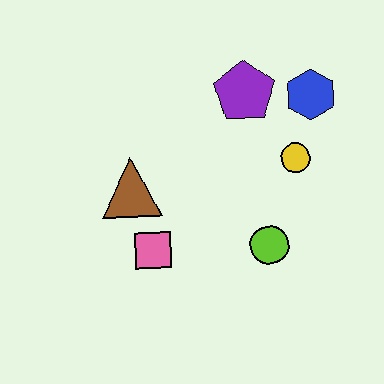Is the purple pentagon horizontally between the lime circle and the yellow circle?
No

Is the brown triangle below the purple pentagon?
Yes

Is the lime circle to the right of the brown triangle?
Yes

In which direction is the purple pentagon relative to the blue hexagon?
The purple pentagon is to the left of the blue hexagon.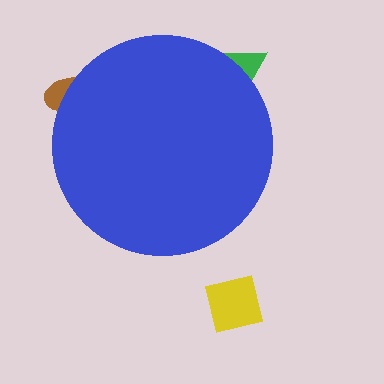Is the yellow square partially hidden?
No, the yellow square is fully visible.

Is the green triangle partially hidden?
Yes, the green triangle is partially hidden behind the blue circle.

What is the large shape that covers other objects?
A blue circle.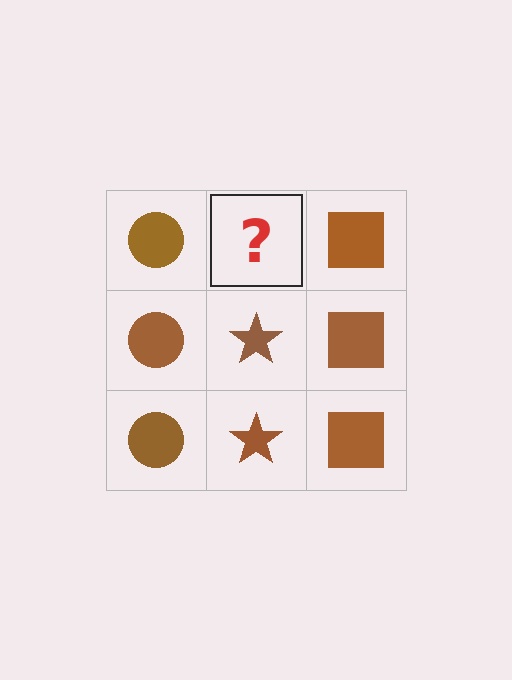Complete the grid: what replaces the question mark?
The question mark should be replaced with a brown star.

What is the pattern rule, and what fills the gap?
The rule is that each column has a consistent shape. The gap should be filled with a brown star.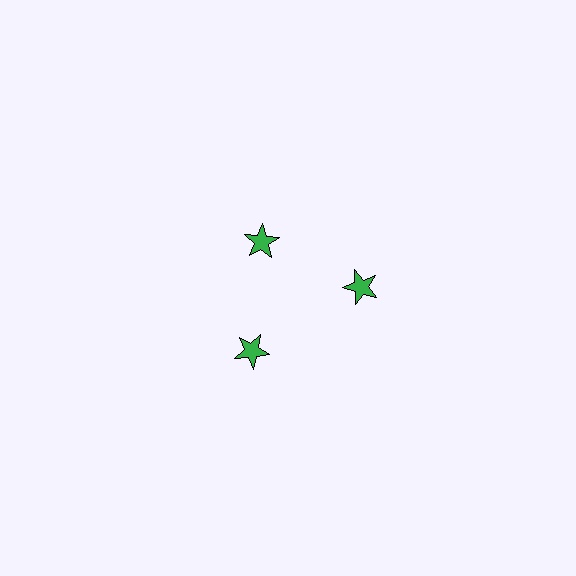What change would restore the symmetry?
The symmetry would be restored by moving it outward, back onto the ring so that all 3 stars sit at equal angles and equal distance from the center.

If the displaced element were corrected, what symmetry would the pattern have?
It would have 3-fold rotational symmetry — the pattern would map onto itself every 120 degrees.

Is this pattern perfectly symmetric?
No. The 3 green stars are arranged in a ring, but one element near the 11 o'clock position is pulled inward toward the center, breaking the 3-fold rotational symmetry.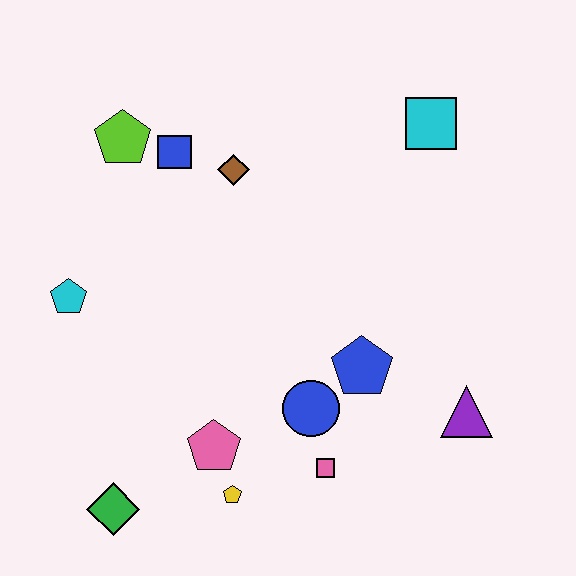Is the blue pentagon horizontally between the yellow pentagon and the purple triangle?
Yes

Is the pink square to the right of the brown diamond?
Yes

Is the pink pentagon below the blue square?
Yes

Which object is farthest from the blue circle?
The lime pentagon is farthest from the blue circle.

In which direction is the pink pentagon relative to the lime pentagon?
The pink pentagon is below the lime pentagon.